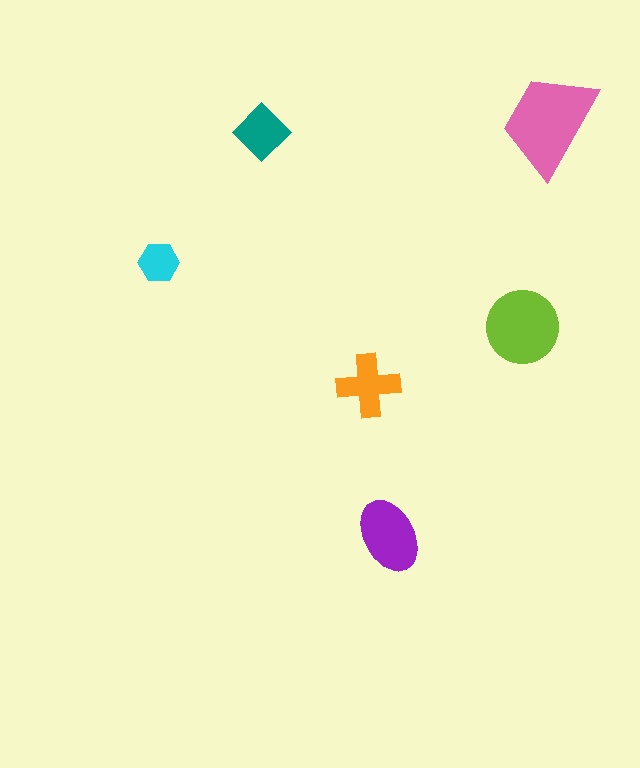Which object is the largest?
The pink trapezoid.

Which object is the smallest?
The cyan hexagon.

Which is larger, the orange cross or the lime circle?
The lime circle.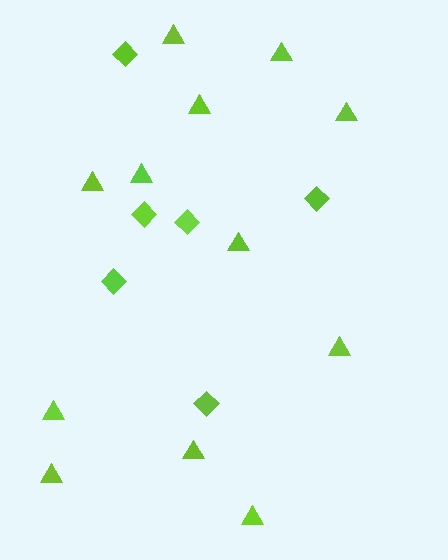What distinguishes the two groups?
There are 2 groups: one group of triangles (12) and one group of diamonds (6).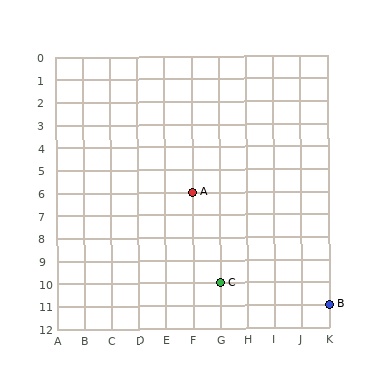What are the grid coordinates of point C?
Point C is at grid coordinates (G, 10).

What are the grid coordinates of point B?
Point B is at grid coordinates (K, 11).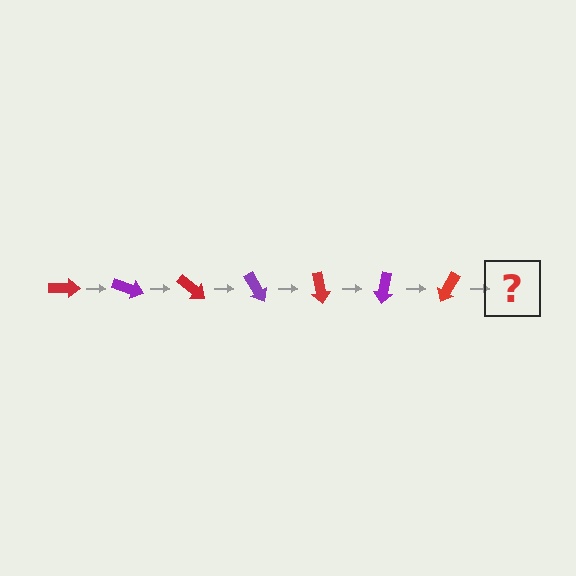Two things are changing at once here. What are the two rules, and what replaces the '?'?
The two rules are that it rotates 20 degrees each step and the color cycles through red and purple. The '?' should be a purple arrow, rotated 140 degrees from the start.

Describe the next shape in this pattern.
It should be a purple arrow, rotated 140 degrees from the start.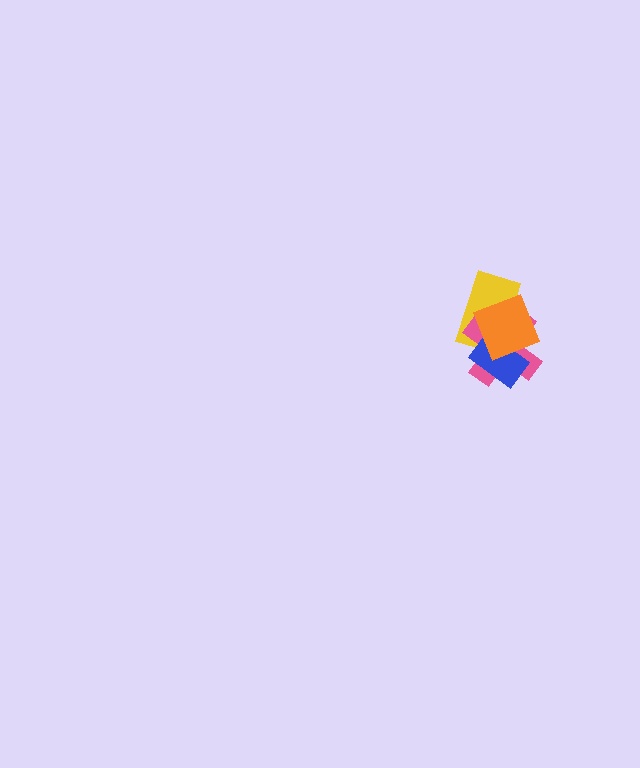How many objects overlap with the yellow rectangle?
3 objects overlap with the yellow rectangle.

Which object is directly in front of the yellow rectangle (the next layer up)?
The pink cross is directly in front of the yellow rectangle.